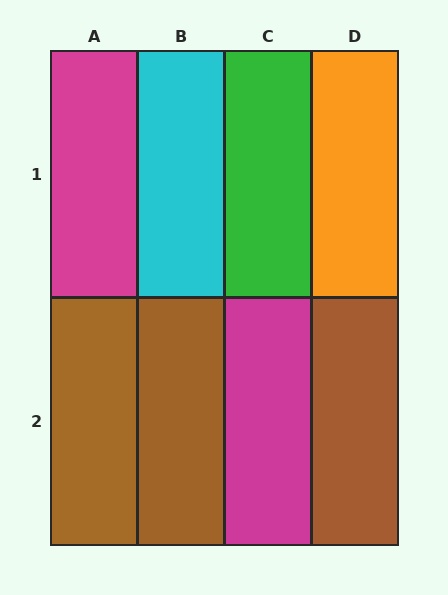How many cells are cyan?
1 cell is cyan.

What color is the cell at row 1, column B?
Cyan.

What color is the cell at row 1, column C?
Green.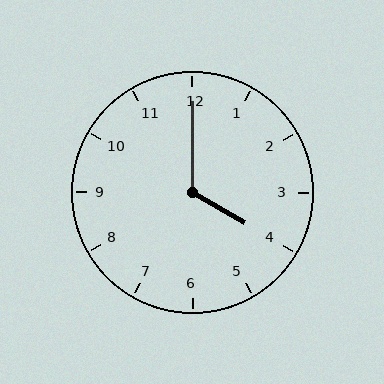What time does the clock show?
4:00.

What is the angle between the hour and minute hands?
Approximately 120 degrees.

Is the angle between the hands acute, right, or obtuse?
It is obtuse.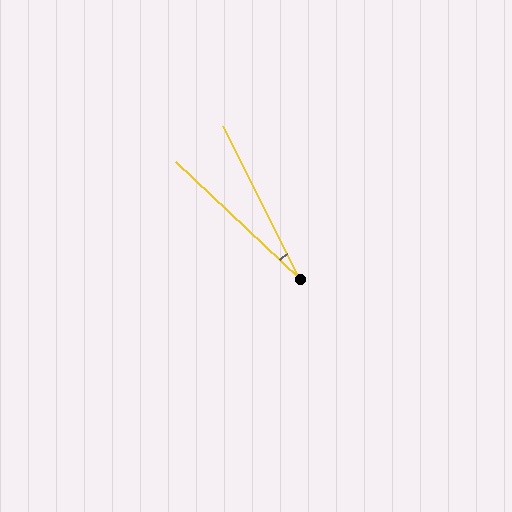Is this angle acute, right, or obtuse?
It is acute.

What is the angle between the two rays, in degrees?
Approximately 20 degrees.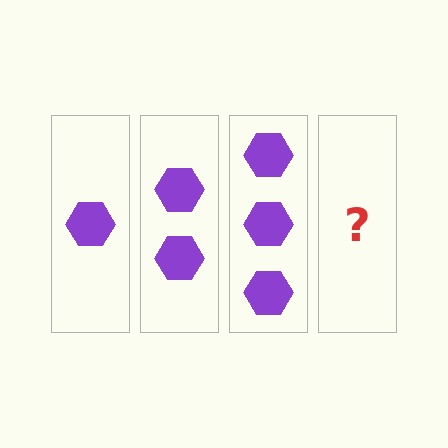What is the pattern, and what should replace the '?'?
The pattern is that each step adds one more hexagon. The '?' should be 4 hexagons.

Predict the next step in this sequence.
The next step is 4 hexagons.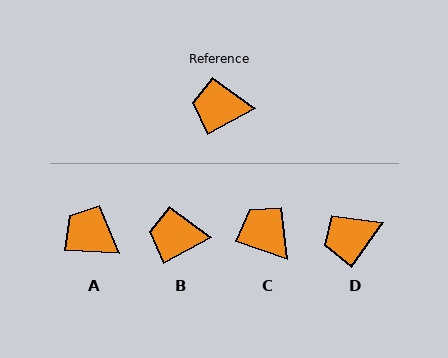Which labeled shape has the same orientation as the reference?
B.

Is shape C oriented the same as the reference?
No, it is off by about 47 degrees.